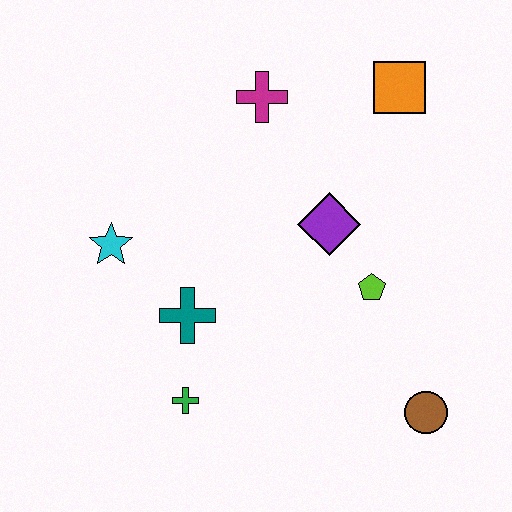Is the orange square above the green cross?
Yes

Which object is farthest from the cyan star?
The brown circle is farthest from the cyan star.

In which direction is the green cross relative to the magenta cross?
The green cross is below the magenta cross.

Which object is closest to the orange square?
The magenta cross is closest to the orange square.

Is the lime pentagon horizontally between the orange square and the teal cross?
Yes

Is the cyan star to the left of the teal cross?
Yes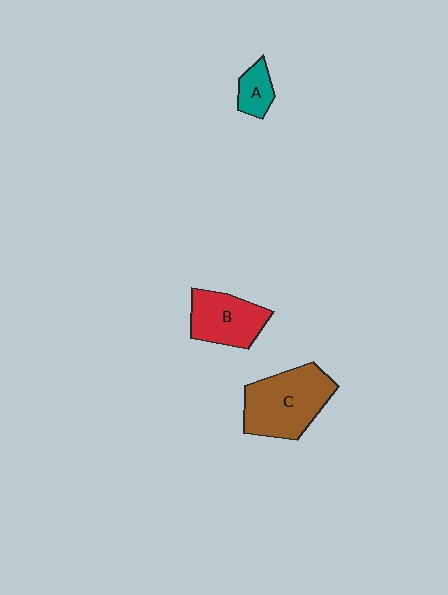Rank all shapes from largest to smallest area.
From largest to smallest: C (brown), B (red), A (teal).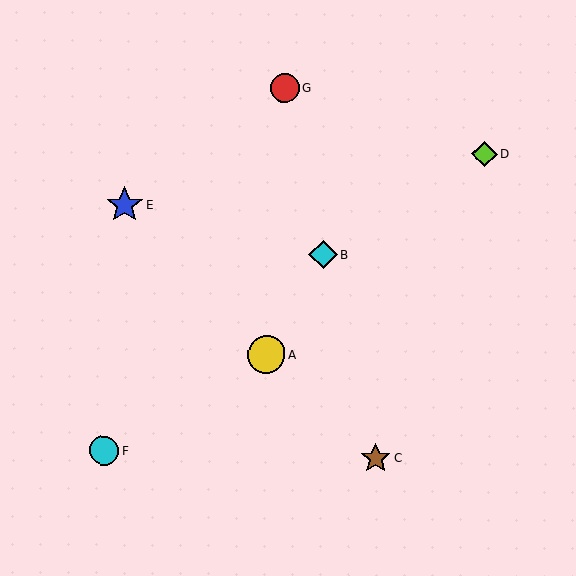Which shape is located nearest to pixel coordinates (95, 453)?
The cyan circle (labeled F) at (104, 451) is nearest to that location.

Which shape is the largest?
The yellow circle (labeled A) is the largest.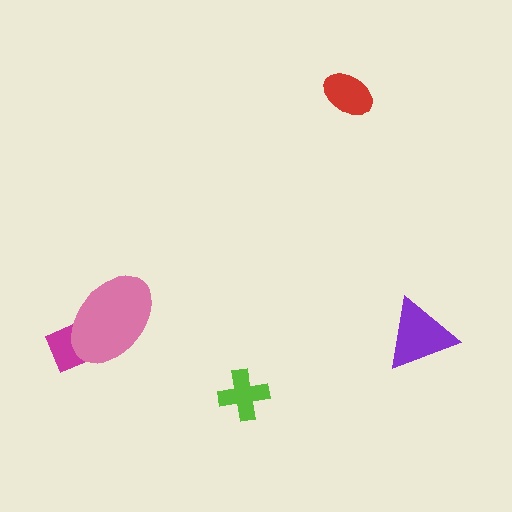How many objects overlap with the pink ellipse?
1 object overlaps with the pink ellipse.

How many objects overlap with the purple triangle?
0 objects overlap with the purple triangle.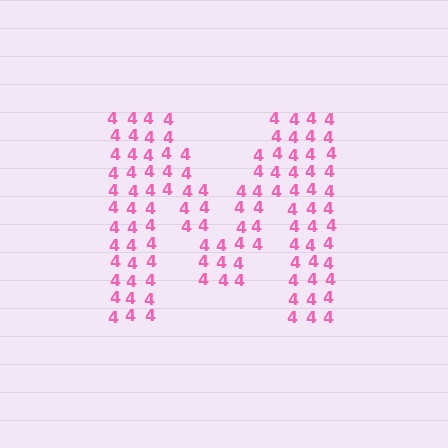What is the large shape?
The large shape is the letter M.